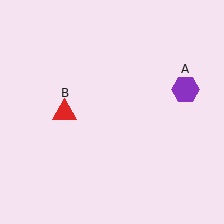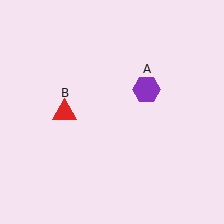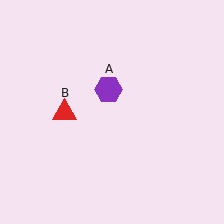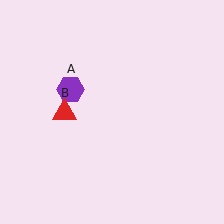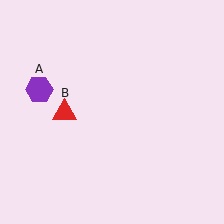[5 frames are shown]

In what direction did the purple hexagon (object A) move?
The purple hexagon (object A) moved left.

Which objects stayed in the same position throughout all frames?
Red triangle (object B) remained stationary.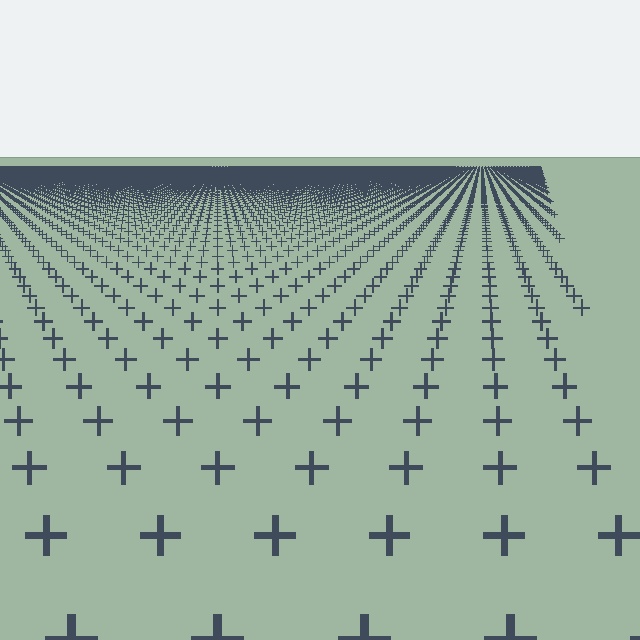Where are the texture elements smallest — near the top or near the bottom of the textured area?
Near the top.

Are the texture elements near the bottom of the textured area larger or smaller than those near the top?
Larger. Near the bottom, elements are closer to the viewer and appear at a bigger on-screen size.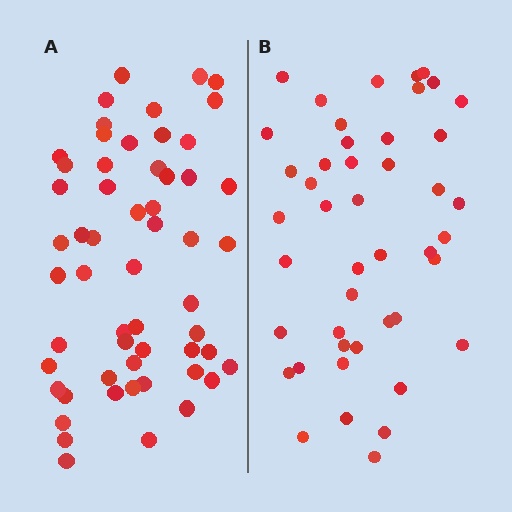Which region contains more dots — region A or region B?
Region A (the left region) has more dots.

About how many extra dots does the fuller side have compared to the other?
Region A has roughly 12 or so more dots than region B.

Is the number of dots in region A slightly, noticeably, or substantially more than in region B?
Region A has only slightly more — the two regions are fairly close. The ratio is roughly 1.2 to 1.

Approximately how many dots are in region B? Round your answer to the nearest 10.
About 40 dots. (The exact count is 45, which rounds to 40.)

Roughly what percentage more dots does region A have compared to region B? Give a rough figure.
About 25% more.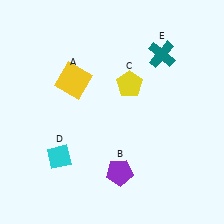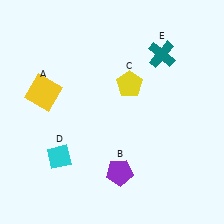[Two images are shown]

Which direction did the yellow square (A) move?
The yellow square (A) moved left.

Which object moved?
The yellow square (A) moved left.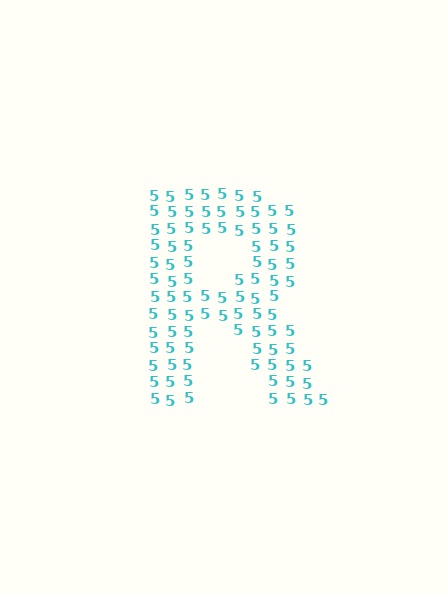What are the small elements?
The small elements are digit 5's.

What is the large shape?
The large shape is the letter R.